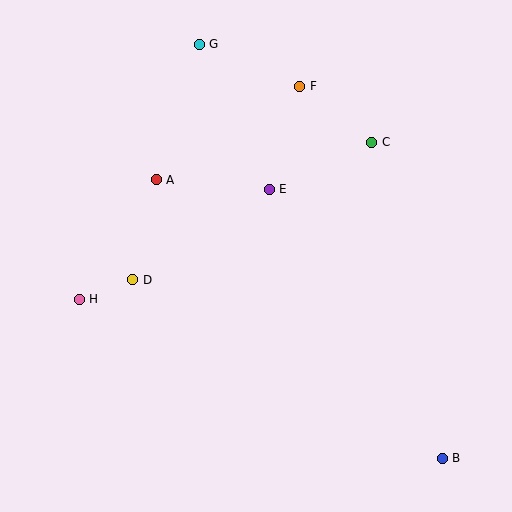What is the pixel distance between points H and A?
The distance between H and A is 142 pixels.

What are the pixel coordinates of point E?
Point E is at (269, 189).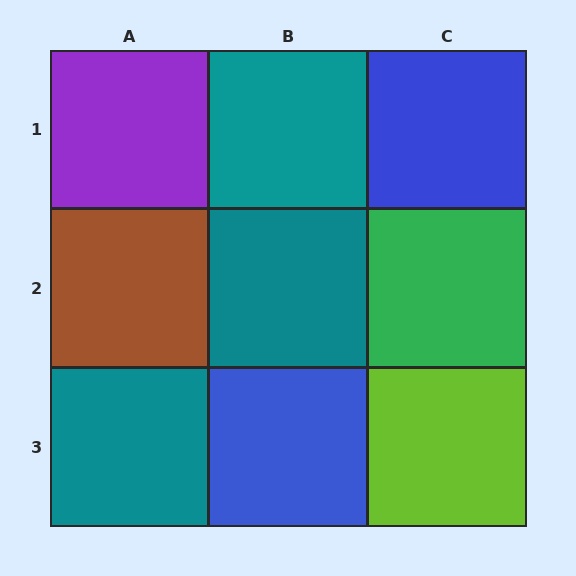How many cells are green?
1 cell is green.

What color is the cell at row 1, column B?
Teal.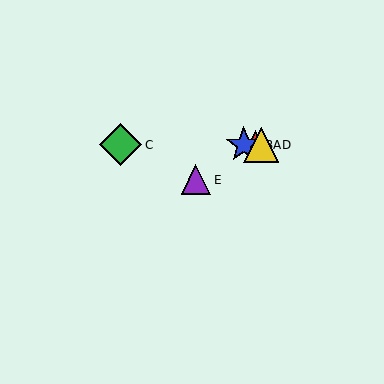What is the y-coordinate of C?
Object C is at y≈145.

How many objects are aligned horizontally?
4 objects (A, B, C, D) are aligned horizontally.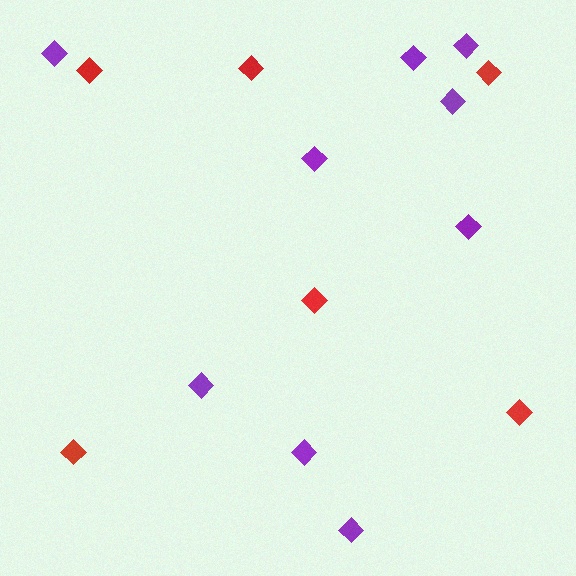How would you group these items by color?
There are 2 groups: one group of purple diamonds (9) and one group of red diamonds (6).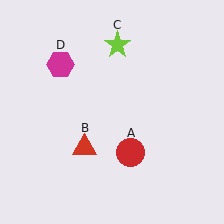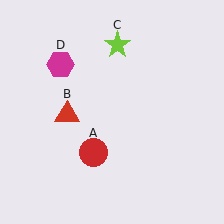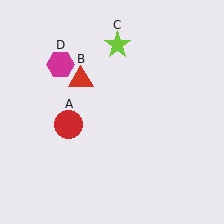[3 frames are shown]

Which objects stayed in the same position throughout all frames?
Lime star (object C) and magenta hexagon (object D) remained stationary.